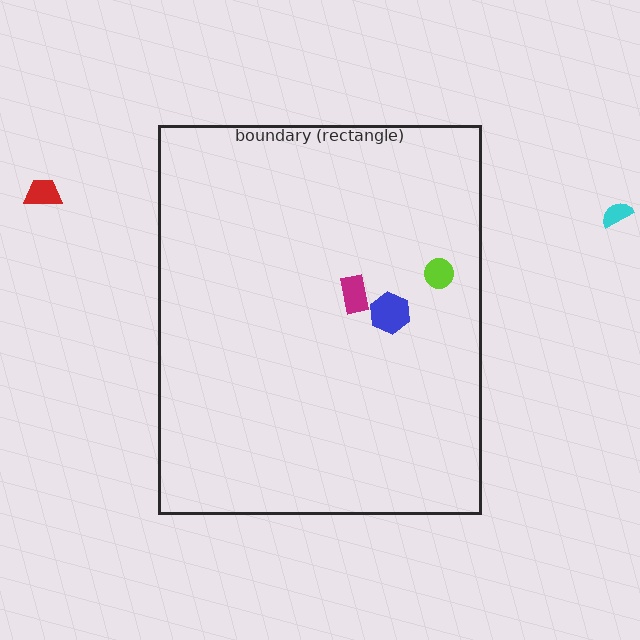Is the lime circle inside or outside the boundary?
Inside.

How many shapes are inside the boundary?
3 inside, 2 outside.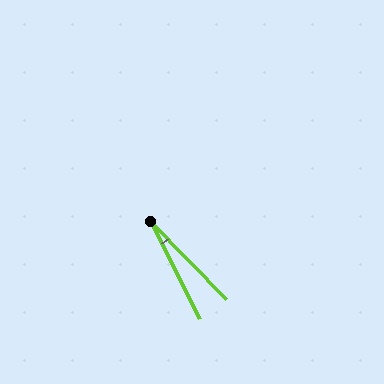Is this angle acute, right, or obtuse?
It is acute.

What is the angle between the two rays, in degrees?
Approximately 18 degrees.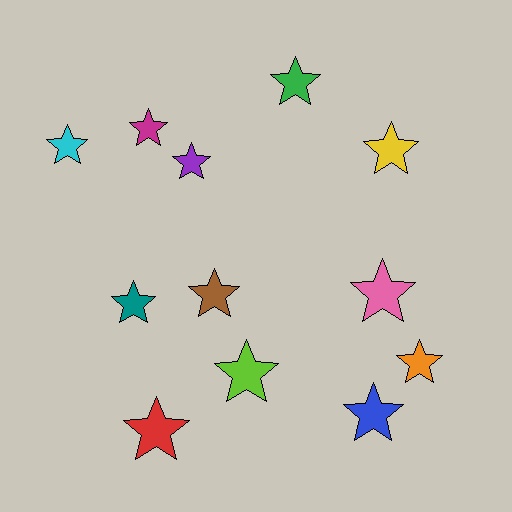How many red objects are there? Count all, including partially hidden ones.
There is 1 red object.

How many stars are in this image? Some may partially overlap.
There are 12 stars.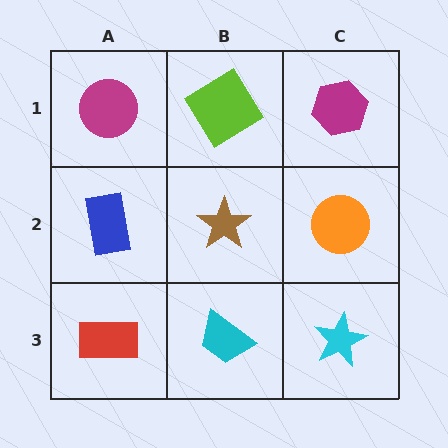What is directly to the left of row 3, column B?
A red rectangle.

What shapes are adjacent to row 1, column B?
A brown star (row 2, column B), a magenta circle (row 1, column A), a magenta hexagon (row 1, column C).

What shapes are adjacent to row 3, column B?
A brown star (row 2, column B), a red rectangle (row 3, column A), a cyan star (row 3, column C).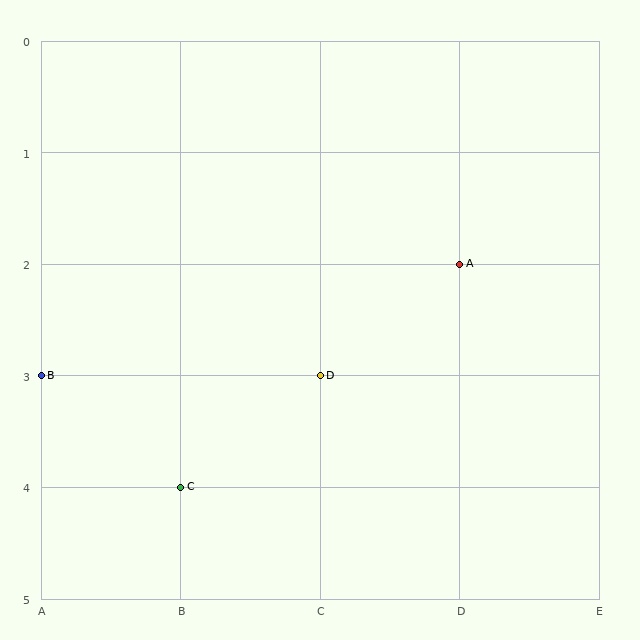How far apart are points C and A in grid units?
Points C and A are 2 columns and 2 rows apart (about 2.8 grid units diagonally).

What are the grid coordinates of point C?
Point C is at grid coordinates (B, 4).